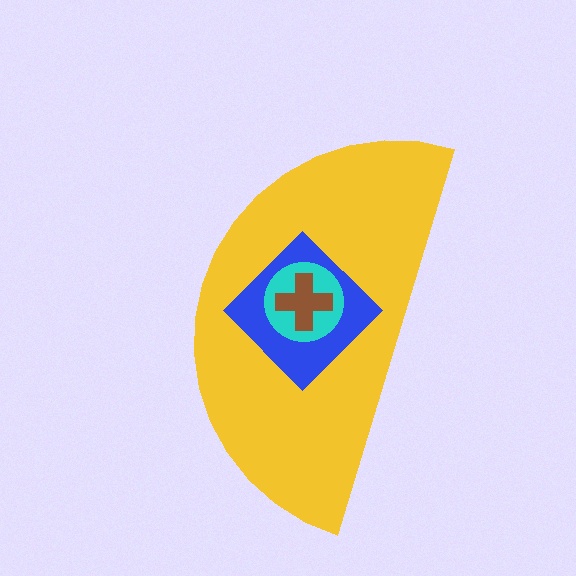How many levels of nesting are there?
4.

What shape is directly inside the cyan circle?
The brown cross.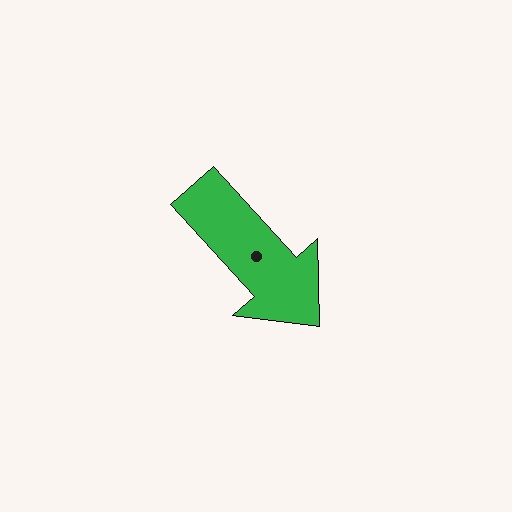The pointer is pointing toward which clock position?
Roughly 5 o'clock.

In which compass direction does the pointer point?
Southeast.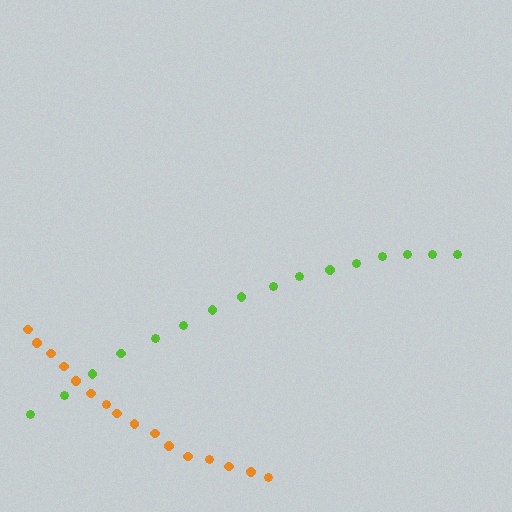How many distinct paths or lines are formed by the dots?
There are 2 distinct paths.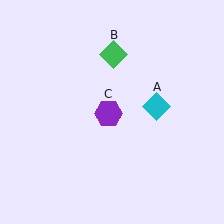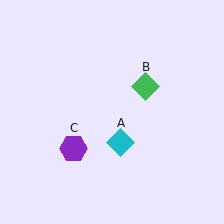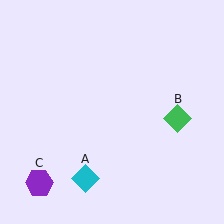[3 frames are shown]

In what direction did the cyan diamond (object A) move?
The cyan diamond (object A) moved down and to the left.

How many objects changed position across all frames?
3 objects changed position: cyan diamond (object A), green diamond (object B), purple hexagon (object C).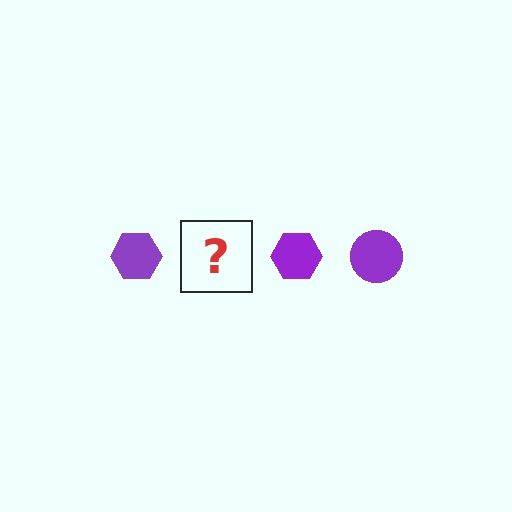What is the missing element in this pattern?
The missing element is a purple circle.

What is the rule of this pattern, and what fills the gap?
The rule is that the pattern cycles through hexagon, circle shapes in purple. The gap should be filled with a purple circle.